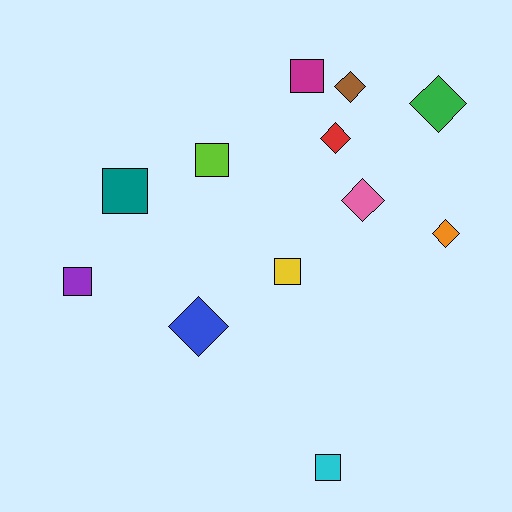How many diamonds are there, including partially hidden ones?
There are 6 diamonds.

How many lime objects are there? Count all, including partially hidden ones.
There is 1 lime object.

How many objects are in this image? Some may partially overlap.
There are 12 objects.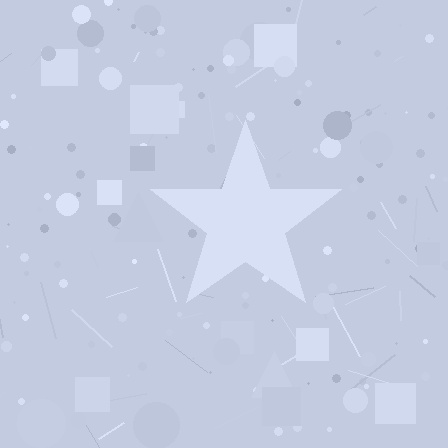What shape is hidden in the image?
A star is hidden in the image.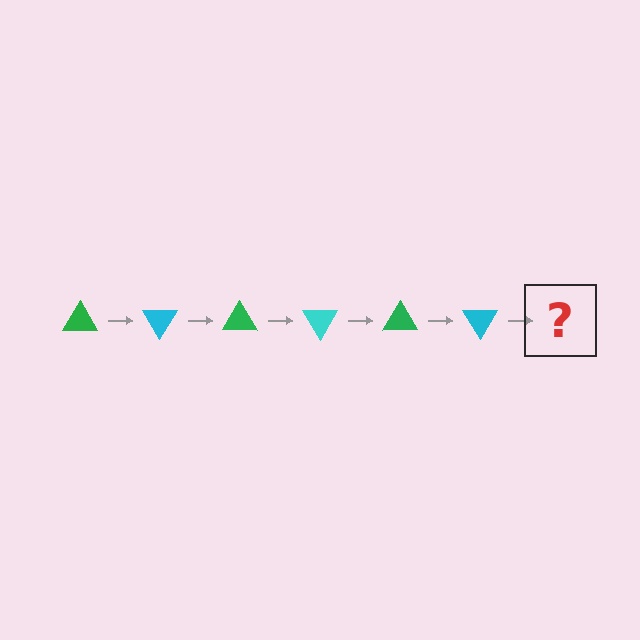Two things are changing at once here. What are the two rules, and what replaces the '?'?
The two rules are that it rotates 60 degrees each step and the color cycles through green and cyan. The '?' should be a green triangle, rotated 360 degrees from the start.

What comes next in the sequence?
The next element should be a green triangle, rotated 360 degrees from the start.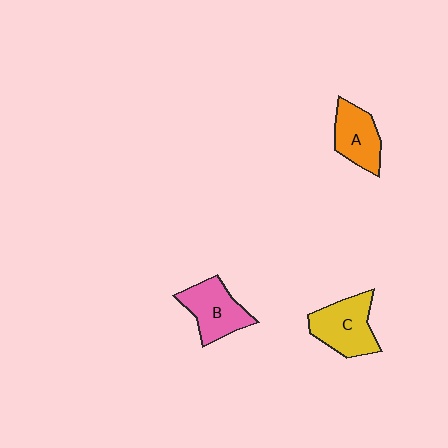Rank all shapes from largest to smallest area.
From largest to smallest: C (yellow), B (pink), A (orange).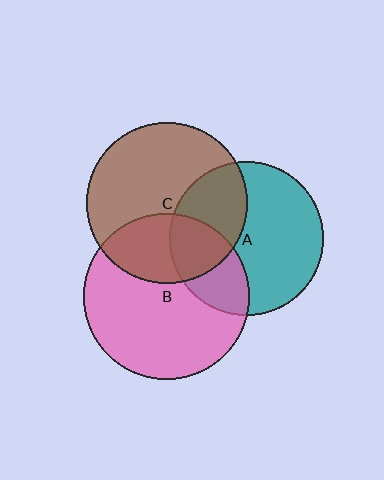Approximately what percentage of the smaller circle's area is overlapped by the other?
Approximately 35%.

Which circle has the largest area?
Circle B (pink).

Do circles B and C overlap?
Yes.